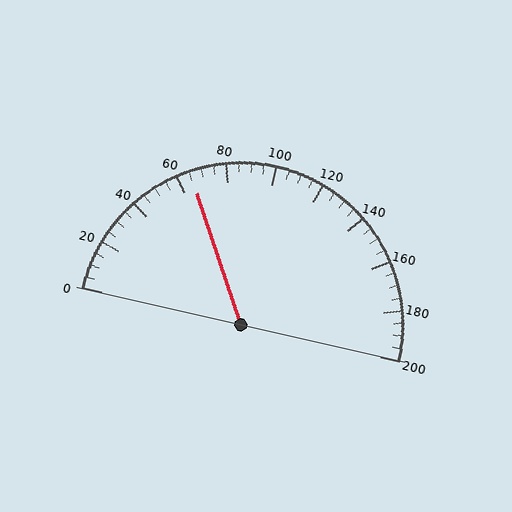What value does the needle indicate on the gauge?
The needle indicates approximately 65.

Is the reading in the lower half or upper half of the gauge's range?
The reading is in the lower half of the range (0 to 200).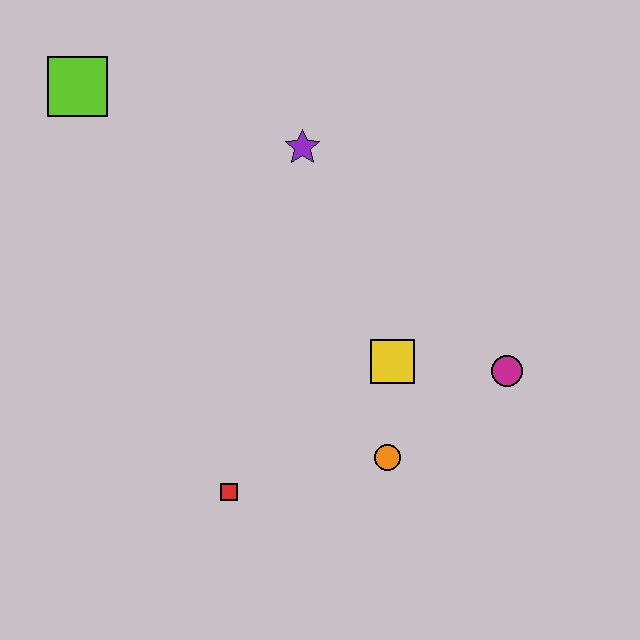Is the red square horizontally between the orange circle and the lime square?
Yes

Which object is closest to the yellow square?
The orange circle is closest to the yellow square.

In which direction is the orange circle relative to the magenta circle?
The orange circle is to the left of the magenta circle.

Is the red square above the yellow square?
No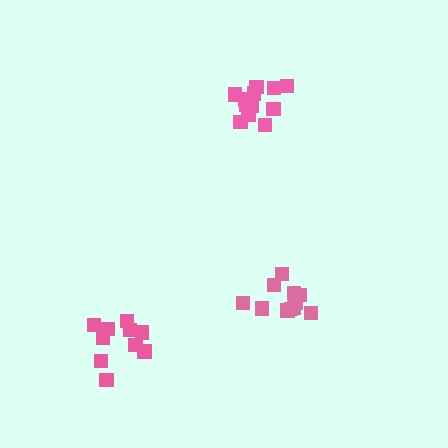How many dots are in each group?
Group 1: 11 dots, Group 2: 10 dots, Group 3: 13 dots (34 total).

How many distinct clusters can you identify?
There are 3 distinct clusters.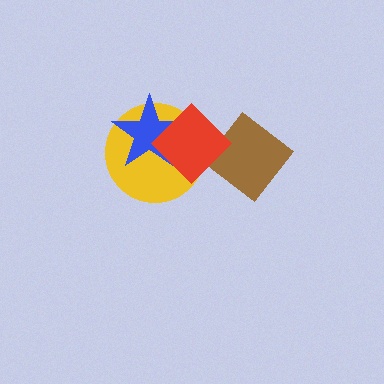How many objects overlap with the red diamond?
3 objects overlap with the red diamond.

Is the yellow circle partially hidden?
Yes, it is partially covered by another shape.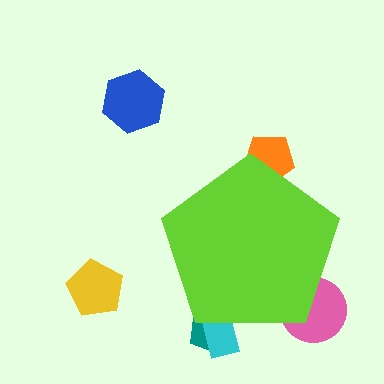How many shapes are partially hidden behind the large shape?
4 shapes are partially hidden.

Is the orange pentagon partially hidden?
Yes, the orange pentagon is partially hidden behind the lime pentagon.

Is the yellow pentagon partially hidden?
No, the yellow pentagon is fully visible.